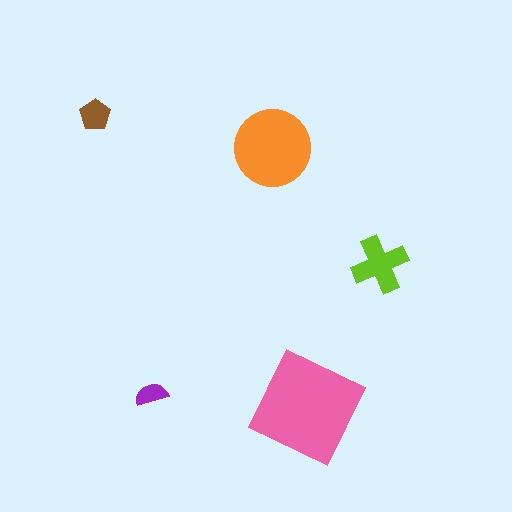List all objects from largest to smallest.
The pink diamond, the orange circle, the lime cross, the brown pentagon, the purple semicircle.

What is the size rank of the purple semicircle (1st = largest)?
5th.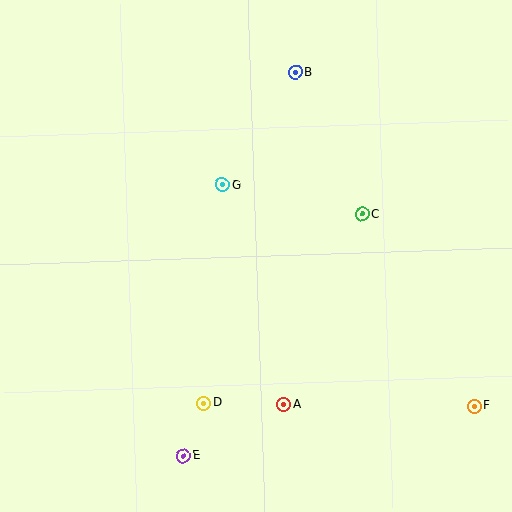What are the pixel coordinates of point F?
Point F is at (474, 406).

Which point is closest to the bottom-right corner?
Point F is closest to the bottom-right corner.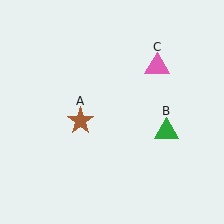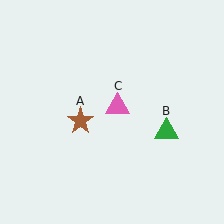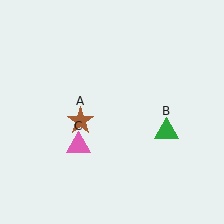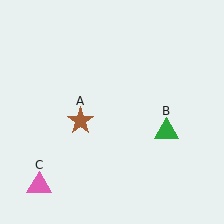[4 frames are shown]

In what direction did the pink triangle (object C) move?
The pink triangle (object C) moved down and to the left.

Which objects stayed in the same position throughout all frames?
Brown star (object A) and green triangle (object B) remained stationary.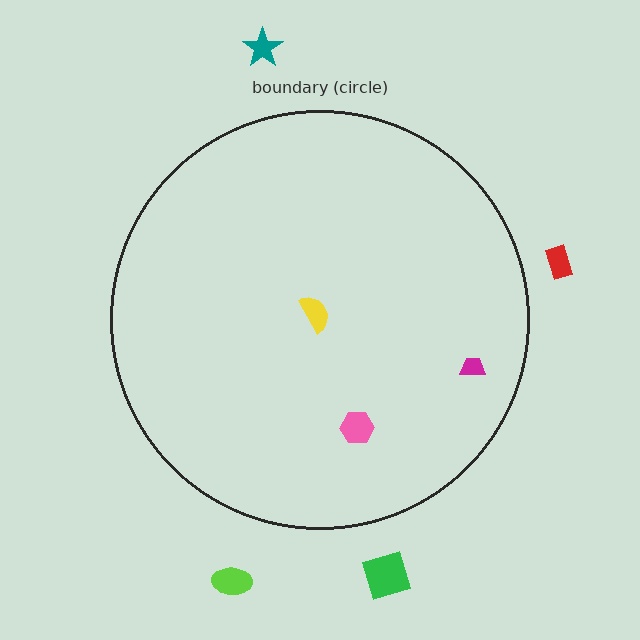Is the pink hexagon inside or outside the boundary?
Inside.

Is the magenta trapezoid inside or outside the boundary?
Inside.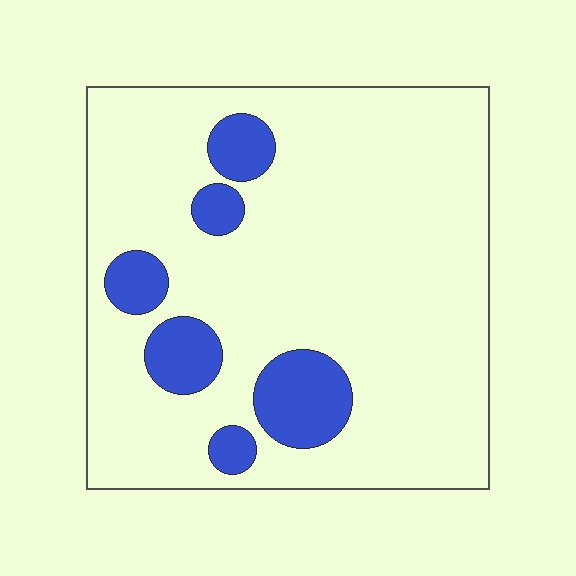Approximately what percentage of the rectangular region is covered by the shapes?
Approximately 15%.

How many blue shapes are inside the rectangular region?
6.